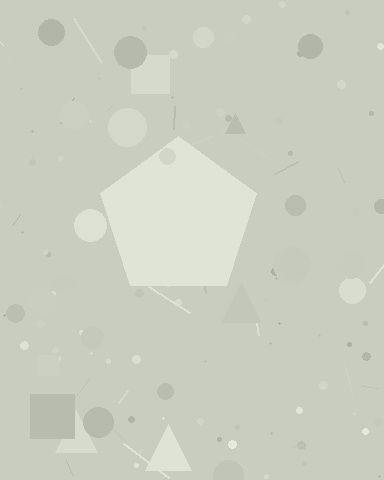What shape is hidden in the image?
A pentagon is hidden in the image.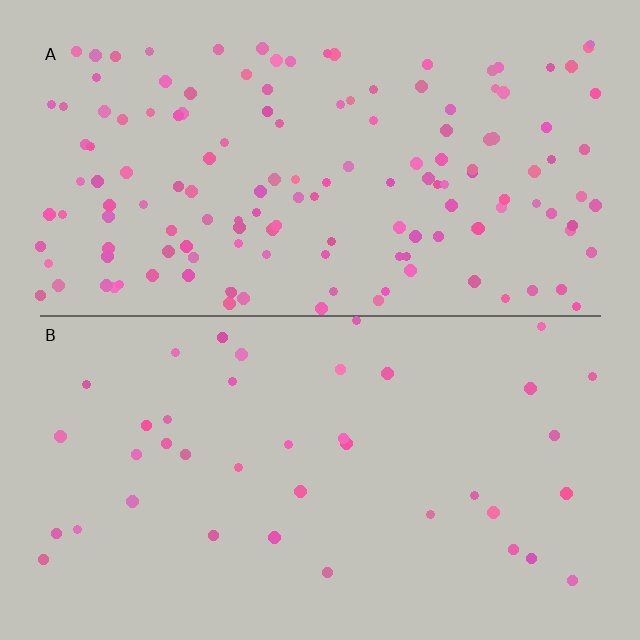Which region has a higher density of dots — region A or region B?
A (the top).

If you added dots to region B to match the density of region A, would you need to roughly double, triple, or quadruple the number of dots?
Approximately quadruple.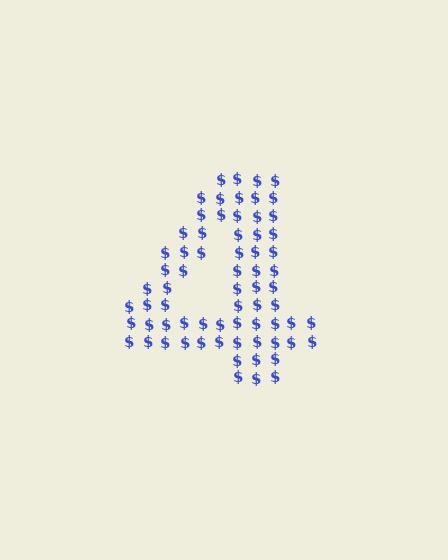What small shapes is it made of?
It is made of small dollar signs.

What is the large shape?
The large shape is the digit 4.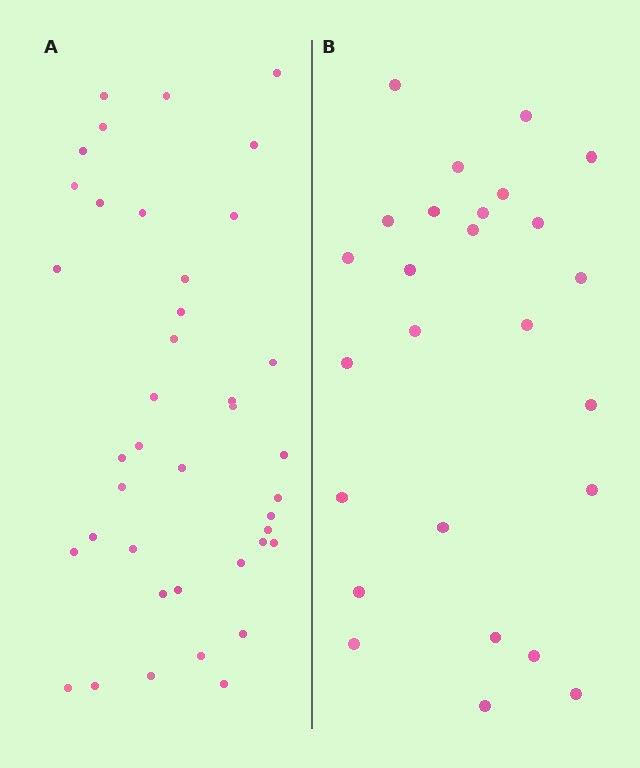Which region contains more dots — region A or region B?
Region A (the left region) has more dots.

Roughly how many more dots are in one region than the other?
Region A has approximately 15 more dots than region B.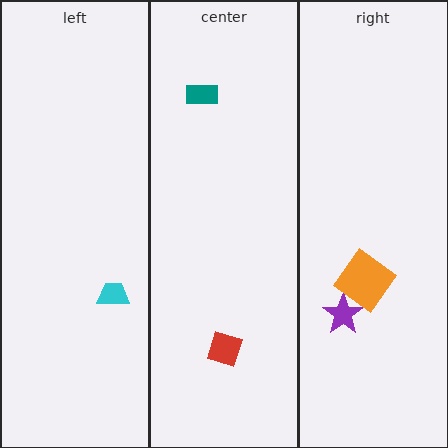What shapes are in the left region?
The cyan trapezoid.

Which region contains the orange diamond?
The right region.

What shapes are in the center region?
The teal rectangle, the red diamond.